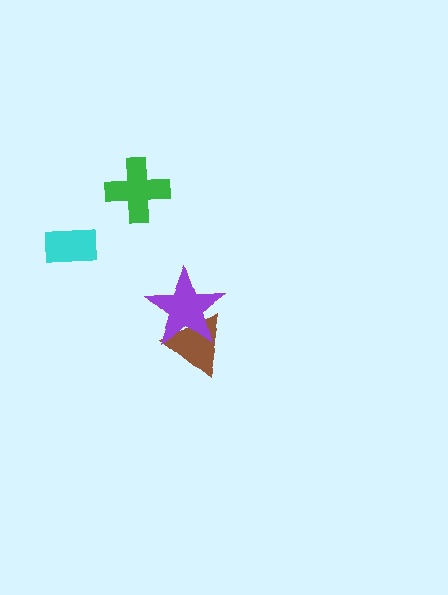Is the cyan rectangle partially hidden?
No, no other shape covers it.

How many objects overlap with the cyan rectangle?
0 objects overlap with the cyan rectangle.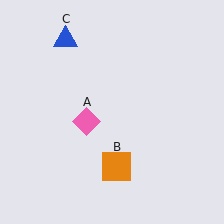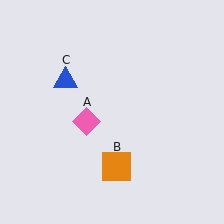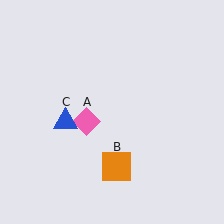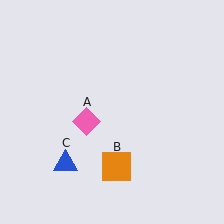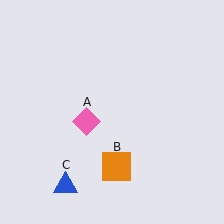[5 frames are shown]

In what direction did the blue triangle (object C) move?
The blue triangle (object C) moved down.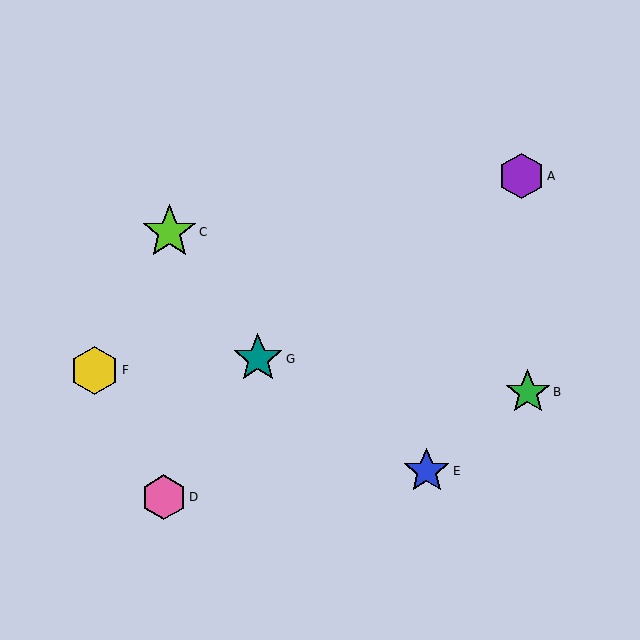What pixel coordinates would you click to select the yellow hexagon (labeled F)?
Click at (95, 371) to select the yellow hexagon F.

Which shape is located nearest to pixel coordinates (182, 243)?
The lime star (labeled C) at (169, 232) is nearest to that location.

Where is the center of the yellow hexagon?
The center of the yellow hexagon is at (95, 371).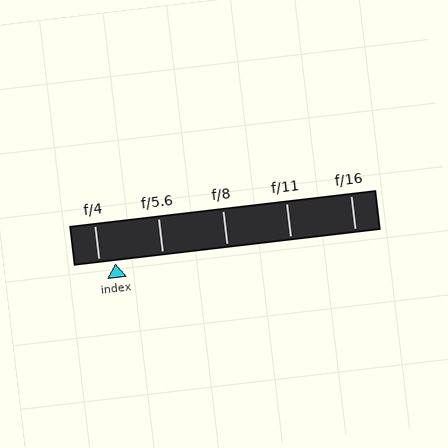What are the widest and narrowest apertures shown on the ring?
The widest aperture shown is f/4 and the narrowest is f/16.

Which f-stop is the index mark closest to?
The index mark is closest to f/4.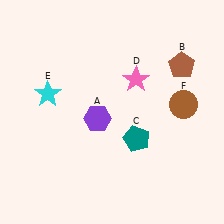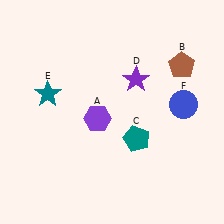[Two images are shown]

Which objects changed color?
D changed from pink to purple. E changed from cyan to teal. F changed from brown to blue.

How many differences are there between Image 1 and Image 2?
There are 3 differences between the two images.